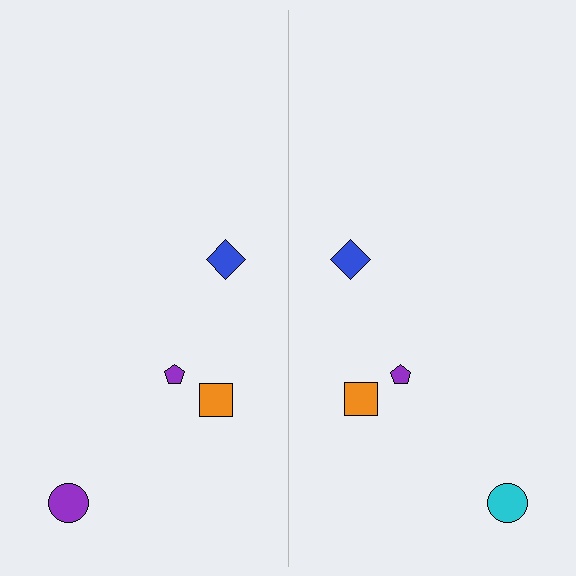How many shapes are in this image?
There are 8 shapes in this image.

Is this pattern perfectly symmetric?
No, the pattern is not perfectly symmetric. The cyan circle on the right side breaks the symmetry — its mirror counterpart is purple.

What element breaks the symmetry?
The cyan circle on the right side breaks the symmetry — its mirror counterpart is purple.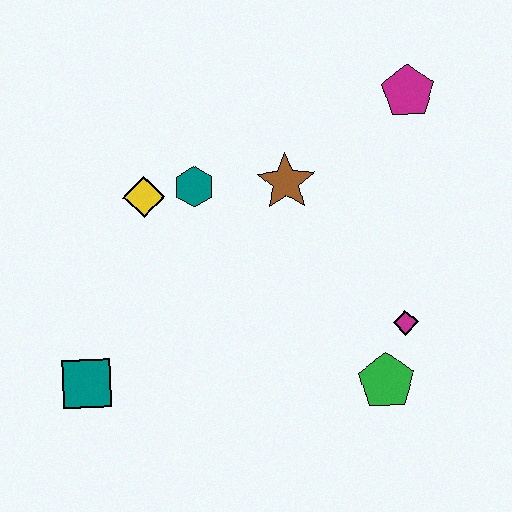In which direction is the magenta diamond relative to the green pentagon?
The magenta diamond is above the green pentagon.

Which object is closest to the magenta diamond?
The green pentagon is closest to the magenta diamond.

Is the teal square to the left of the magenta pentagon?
Yes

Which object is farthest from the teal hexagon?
The green pentagon is farthest from the teal hexagon.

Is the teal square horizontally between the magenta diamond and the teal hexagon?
No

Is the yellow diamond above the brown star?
No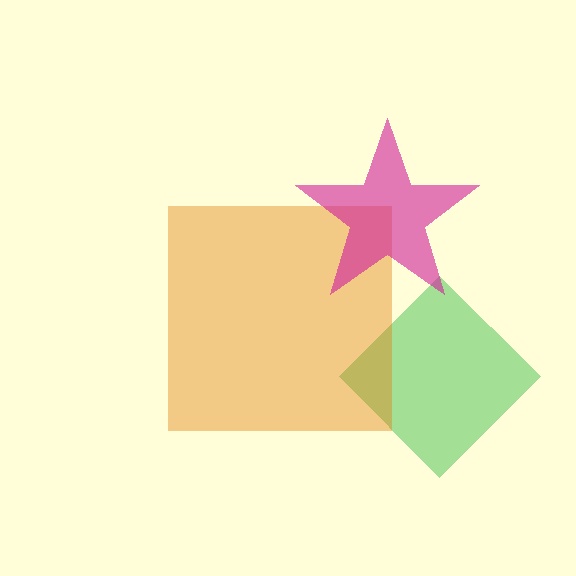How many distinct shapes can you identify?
There are 3 distinct shapes: a green diamond, an orange square, a magenta star.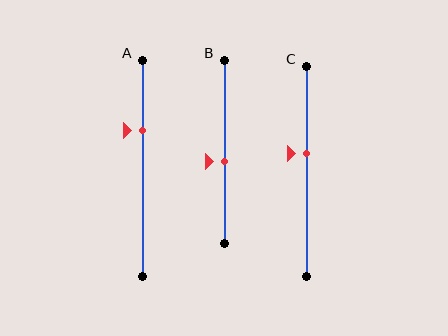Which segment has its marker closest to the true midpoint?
Segment B has its marker closest to the true midpoint.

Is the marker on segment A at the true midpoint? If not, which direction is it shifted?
No, the marker on segment A is shifted upward by about 17% of the segment length.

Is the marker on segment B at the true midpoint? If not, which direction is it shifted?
No, the marker on segment B is shifted downward by about 5% of the segment length.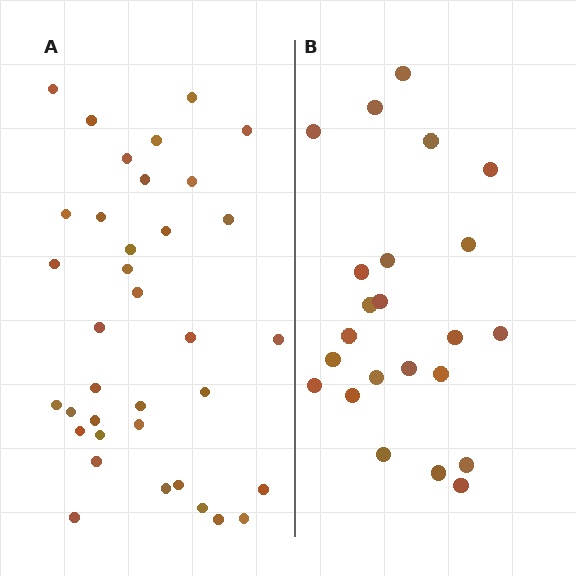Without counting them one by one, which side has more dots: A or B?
Region A (the left region) has more dots.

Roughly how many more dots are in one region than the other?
Region A has approximately 15 more dots than region B.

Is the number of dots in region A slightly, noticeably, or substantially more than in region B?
Region A has substantially more. The ratio is roughly 1.6 to 1.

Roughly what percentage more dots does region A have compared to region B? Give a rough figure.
About 55% more.